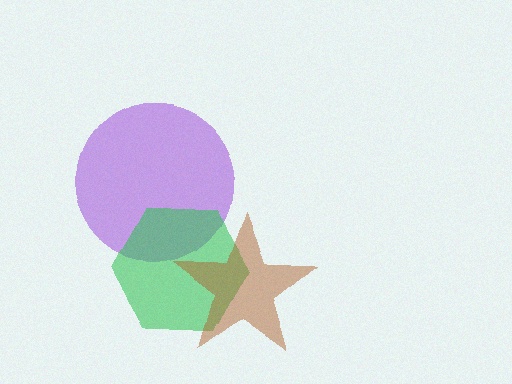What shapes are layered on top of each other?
The layered shapes are: a purple circle, a green hexagon, a brown star.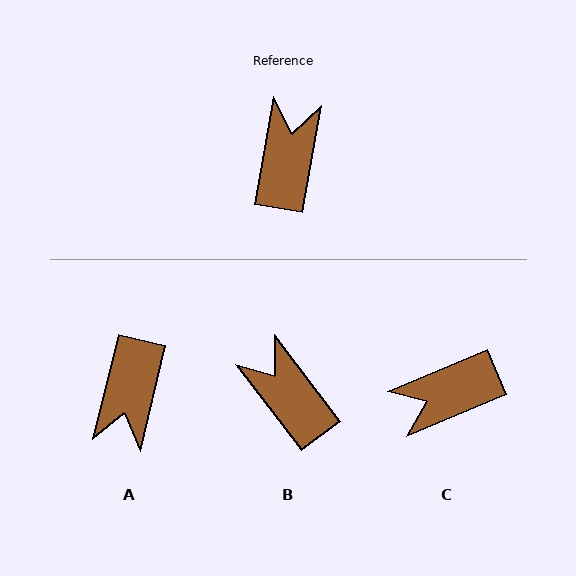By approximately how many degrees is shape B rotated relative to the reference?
Approximately 47 degrees counter-clockwise.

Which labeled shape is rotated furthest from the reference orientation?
A, about 176 degrees away.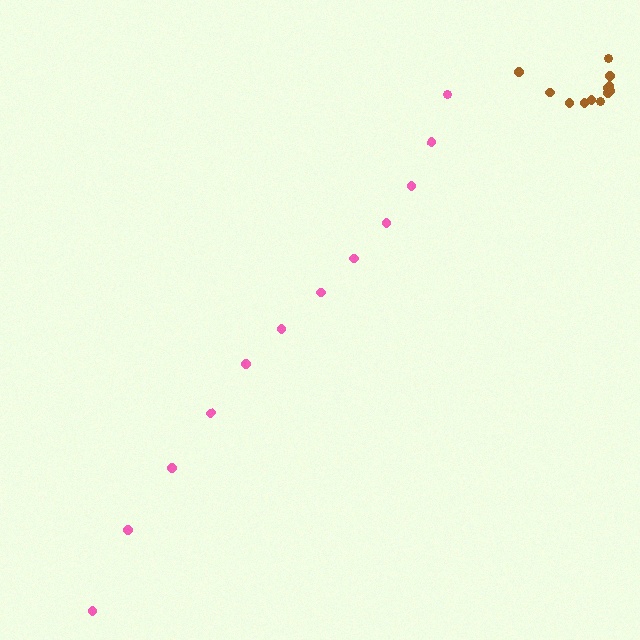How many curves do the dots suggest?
There are 2 distinct paths.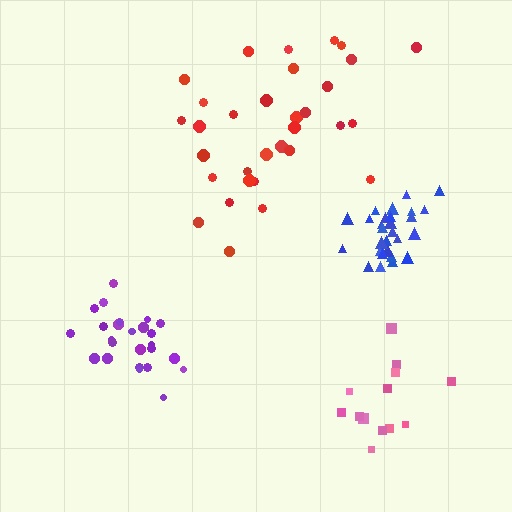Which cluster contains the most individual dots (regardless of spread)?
Red (32).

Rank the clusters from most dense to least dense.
blue, purple, pink, red.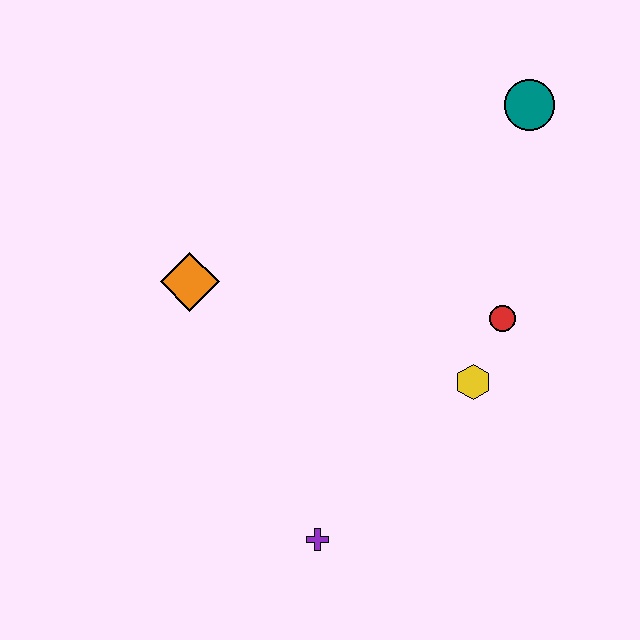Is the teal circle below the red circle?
No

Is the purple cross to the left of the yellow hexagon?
Yes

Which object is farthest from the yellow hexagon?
The orange diamond is farthest from the yellow hexagon.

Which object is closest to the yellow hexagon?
The red circle is closest to the yellow hexagon.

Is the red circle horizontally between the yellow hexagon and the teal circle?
Yes